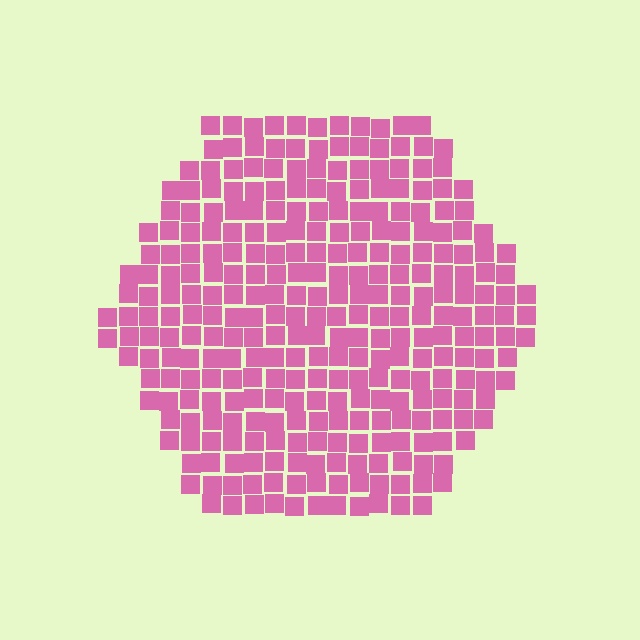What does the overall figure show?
The overall figure shows a hexagon.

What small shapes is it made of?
It is made of small squares.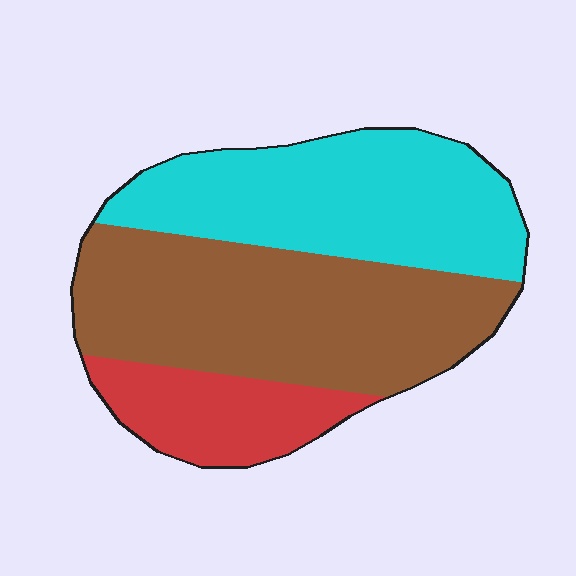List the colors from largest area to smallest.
From largest to smallest: brown, cyan, red.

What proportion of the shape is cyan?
Cyan covers around 35% of the shape.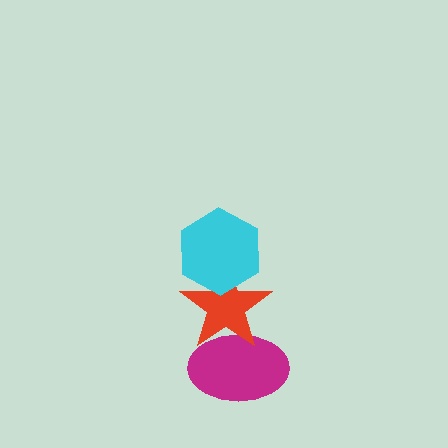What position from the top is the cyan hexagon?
The cyan hexagon is 1st from the top.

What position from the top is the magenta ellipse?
The magenta ellipse is 3rd from the top.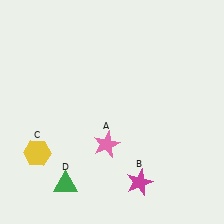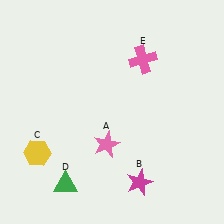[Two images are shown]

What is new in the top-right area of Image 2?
A pink cross (E) was added in the top-right area of Image 2.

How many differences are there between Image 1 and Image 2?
There is 1 difference between the two images.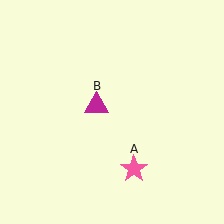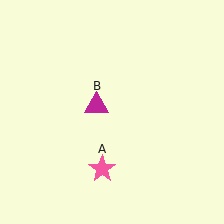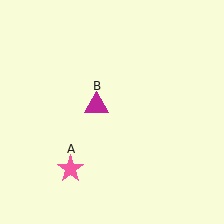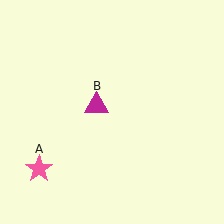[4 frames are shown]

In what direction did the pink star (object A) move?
The pink star (object A) moved left.